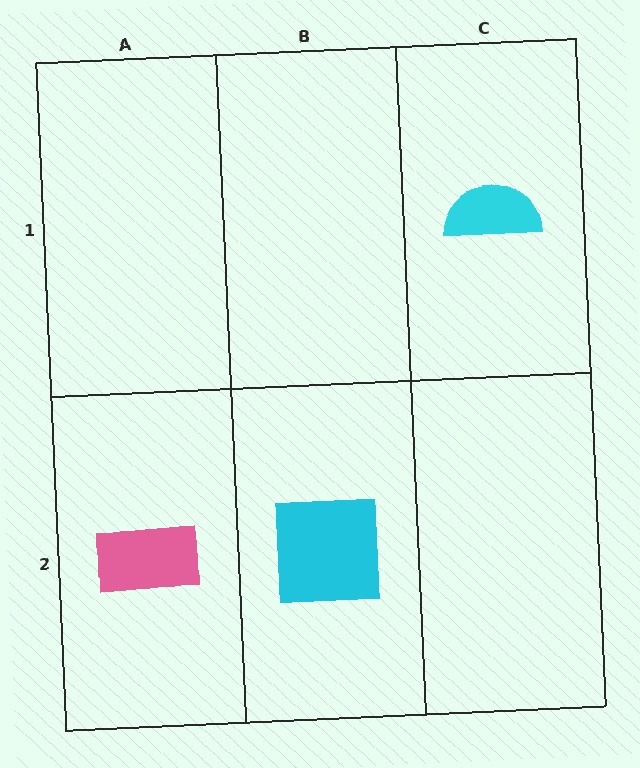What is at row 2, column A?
A pink rectangle.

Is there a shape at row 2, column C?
No, that cell is empty.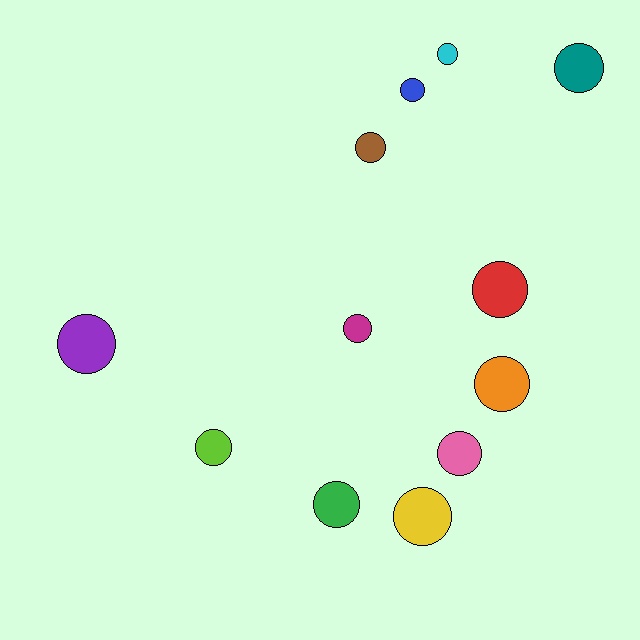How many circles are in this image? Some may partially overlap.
There are 12 circles.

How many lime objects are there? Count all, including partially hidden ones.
There is 1 lime object.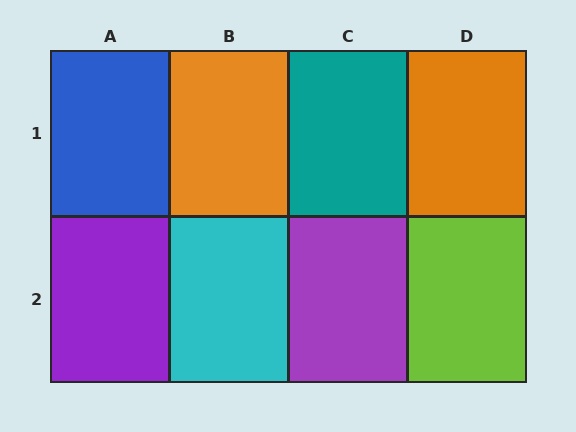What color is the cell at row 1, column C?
Teal.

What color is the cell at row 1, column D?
Orange.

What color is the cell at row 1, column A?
Blue.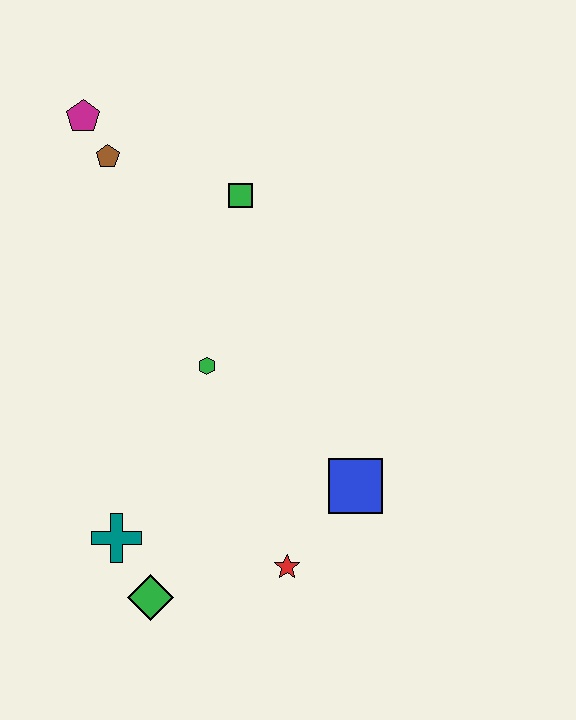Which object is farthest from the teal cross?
The magenta pentagon is farthest from the teal cross.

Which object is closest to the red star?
The blue square is closest to the red star.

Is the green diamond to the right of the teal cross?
Yes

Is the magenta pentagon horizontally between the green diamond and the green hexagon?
No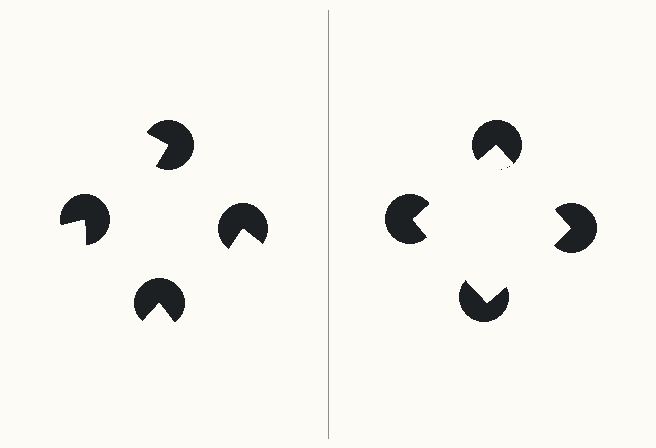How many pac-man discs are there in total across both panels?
8 — 4 on each side.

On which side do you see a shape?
An illusory square appears on the right side. On the left side the wedge cuts are rotated, so no coherent shape forms.